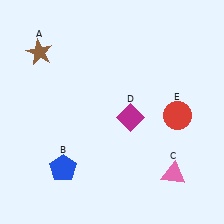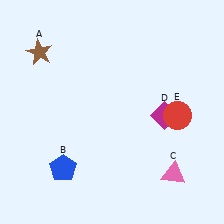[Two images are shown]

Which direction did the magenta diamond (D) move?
The magenta diamond (D) moved right.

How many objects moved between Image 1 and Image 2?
1 object moved between the two images.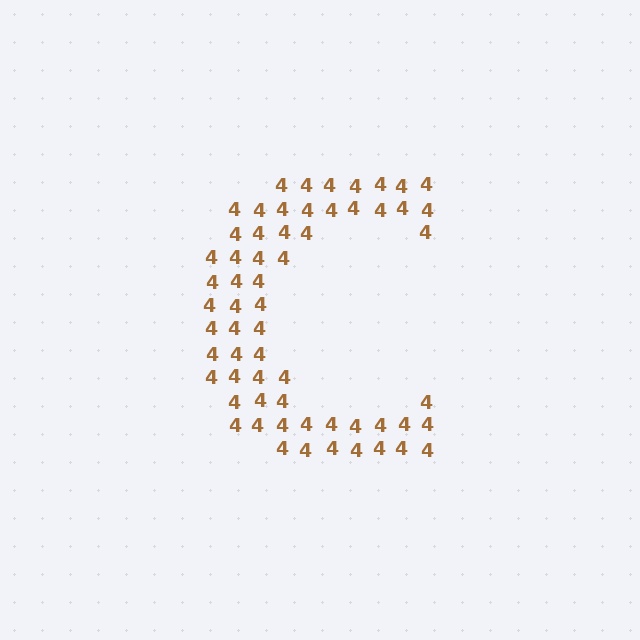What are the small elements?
The small elements are digit 4's.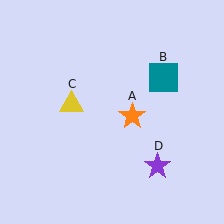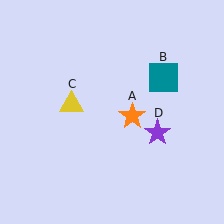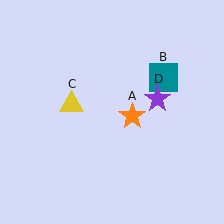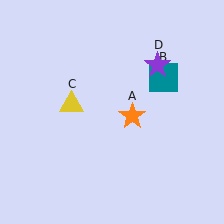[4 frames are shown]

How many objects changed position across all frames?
1 object changed position: purple star (object D).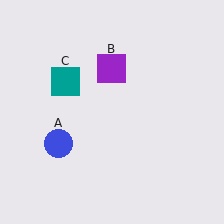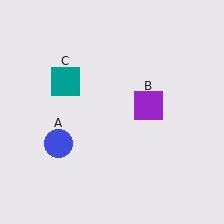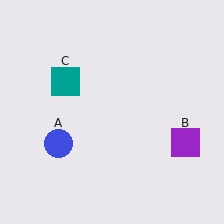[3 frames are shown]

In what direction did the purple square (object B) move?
The purple square (object B) moved down and to the right.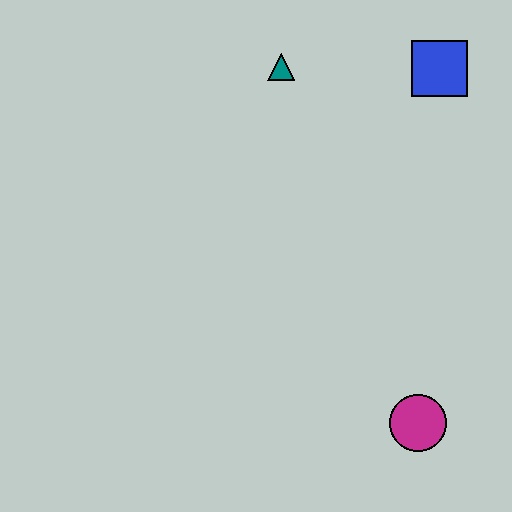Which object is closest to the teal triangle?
The blue square is closest to the teal triangle.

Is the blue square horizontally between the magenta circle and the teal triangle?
No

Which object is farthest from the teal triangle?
The magenta circle is farthest from the teal triangle.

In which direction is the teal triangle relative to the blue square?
The teal triangle is to the left of the blue square.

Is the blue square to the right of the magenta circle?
Yes